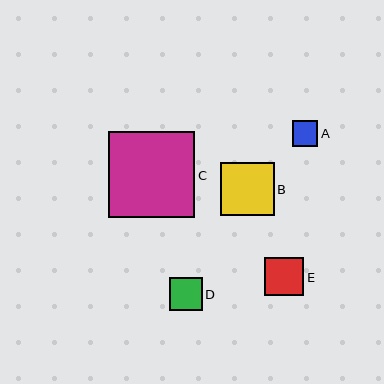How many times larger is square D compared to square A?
Square D is approximately 1.3 times the size of square A.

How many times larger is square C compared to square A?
Square C is approximately 3.4 times the size of square A.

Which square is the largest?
Square C is the largest with a size of approximately 86 pixels.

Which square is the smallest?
Square A is the smallest with a size of approximately 25 pixels.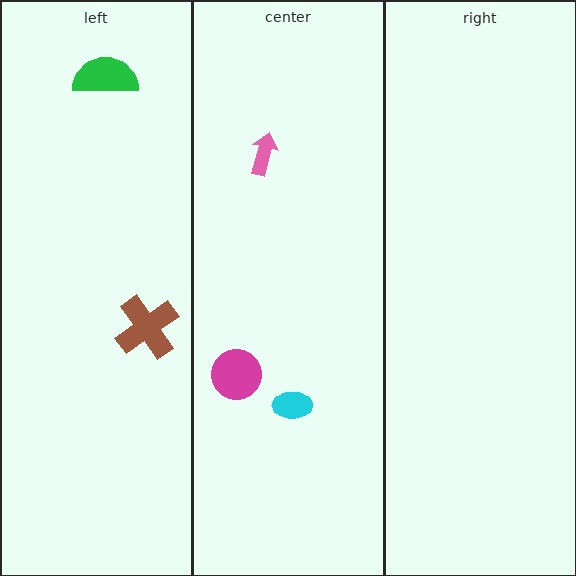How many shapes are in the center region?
3.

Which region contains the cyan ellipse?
The center region.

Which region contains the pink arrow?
The center region.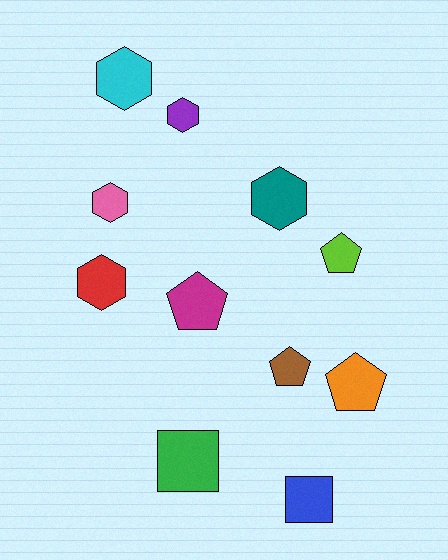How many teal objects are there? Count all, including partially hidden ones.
There is 1 teal object.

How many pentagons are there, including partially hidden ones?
There are 4 pentagons.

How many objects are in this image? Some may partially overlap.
There are 11 objects.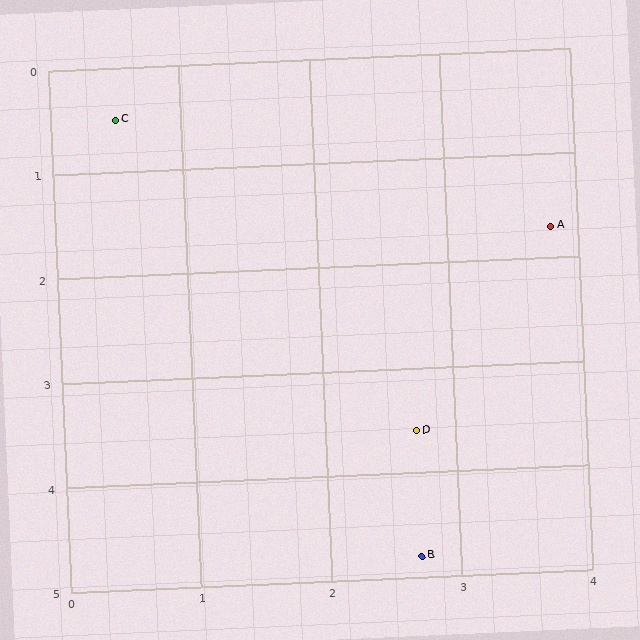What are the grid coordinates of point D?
Point D is at approximately (2.7, 3.6).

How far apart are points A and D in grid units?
Points A and D are about 2.2 grid units apart.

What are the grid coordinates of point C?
Point C is at approximately (0.5, 0.5).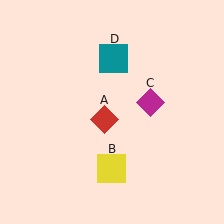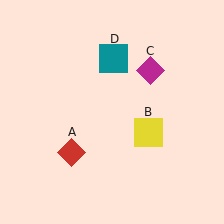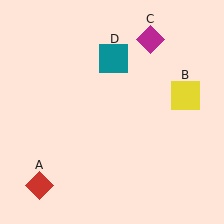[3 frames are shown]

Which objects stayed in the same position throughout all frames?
Teal square (object D) remained stationary.